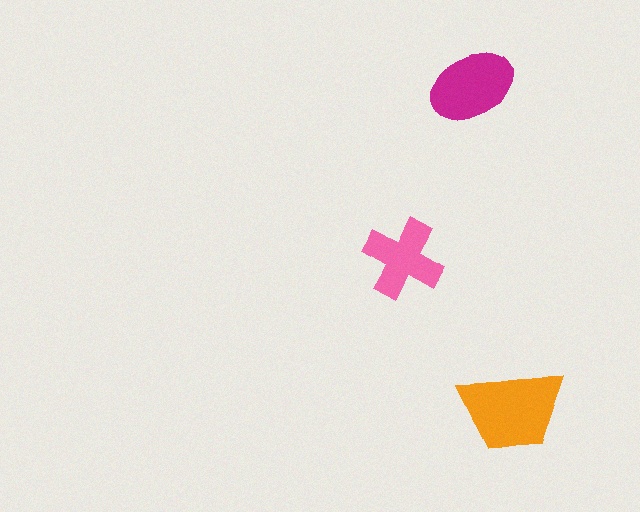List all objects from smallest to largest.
The pink cross, the magenta ellipse, the orange trapezoid.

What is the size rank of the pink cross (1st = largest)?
3rd.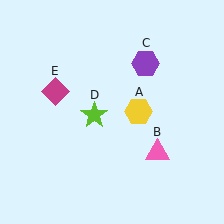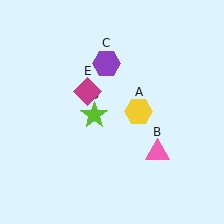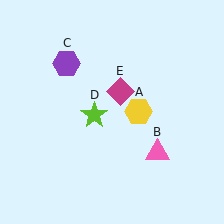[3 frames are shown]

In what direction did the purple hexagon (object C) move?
The purple hexagon (object C) moved left.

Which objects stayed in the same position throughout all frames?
Yellow hexagon (object A) and pink triangle (object B) and lime star (object D) remained stationary.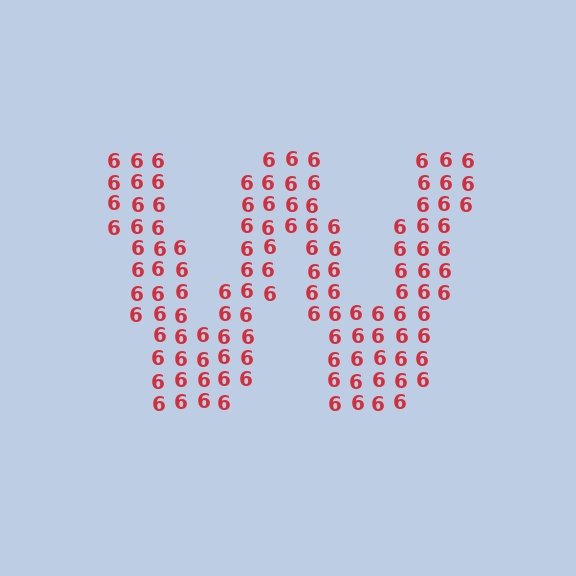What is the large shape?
The large shape is the letter W.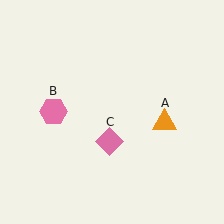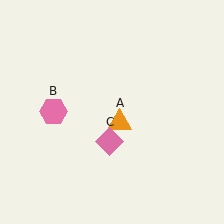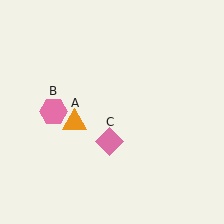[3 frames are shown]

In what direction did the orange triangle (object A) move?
The orange triangle (object A) moved left.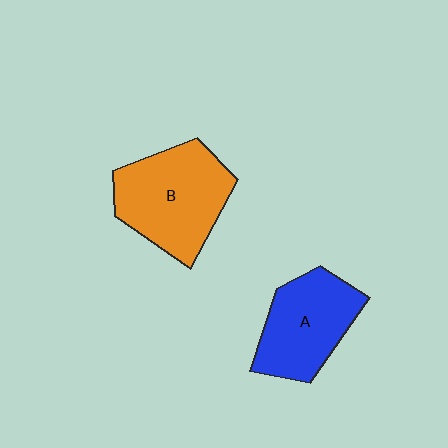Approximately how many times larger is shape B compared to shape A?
Approximately 1.2 times.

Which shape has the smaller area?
Shape A (blue).